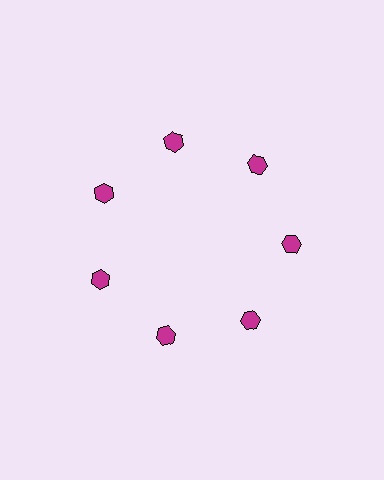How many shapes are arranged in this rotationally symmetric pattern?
There are 7 shapes, arranged in 7 groups of 1.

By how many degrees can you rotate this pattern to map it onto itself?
The pattern maps onto itself every 51 degrees of rotation.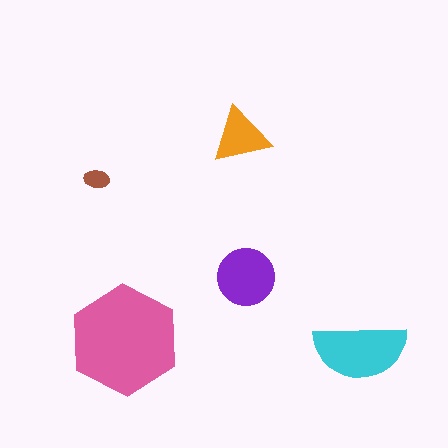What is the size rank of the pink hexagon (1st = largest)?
1st.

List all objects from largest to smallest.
The pink hexagon, the cyan semicircle, the purple circle, the orange triangle, the brown ellipse.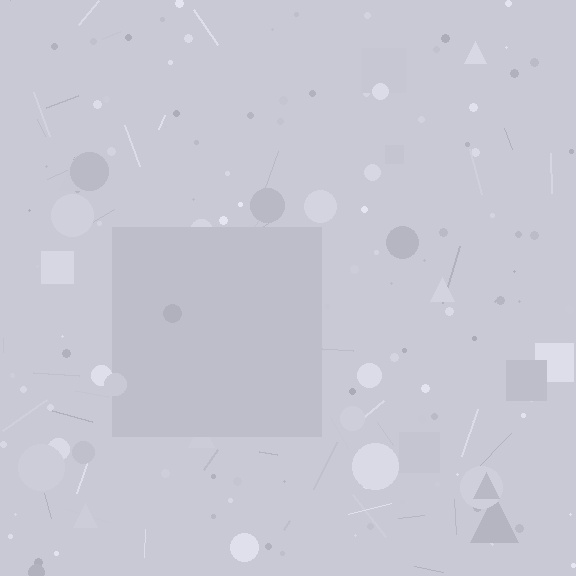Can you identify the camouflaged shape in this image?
The camouflaged shape is a square.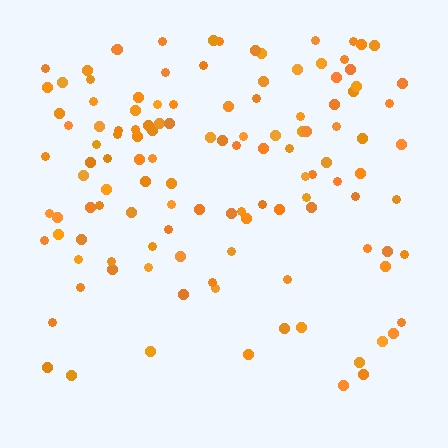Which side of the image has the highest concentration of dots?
The top.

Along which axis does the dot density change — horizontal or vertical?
Vertical.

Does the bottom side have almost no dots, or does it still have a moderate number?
Still a moderate number, just noticeably fewer than the top.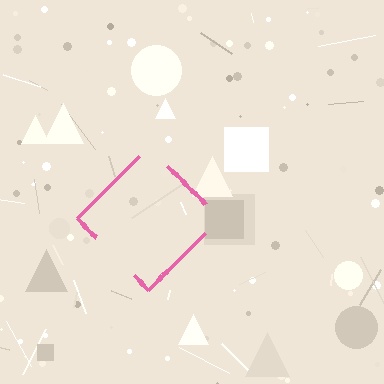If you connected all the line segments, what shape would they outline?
They would outline a diamond.